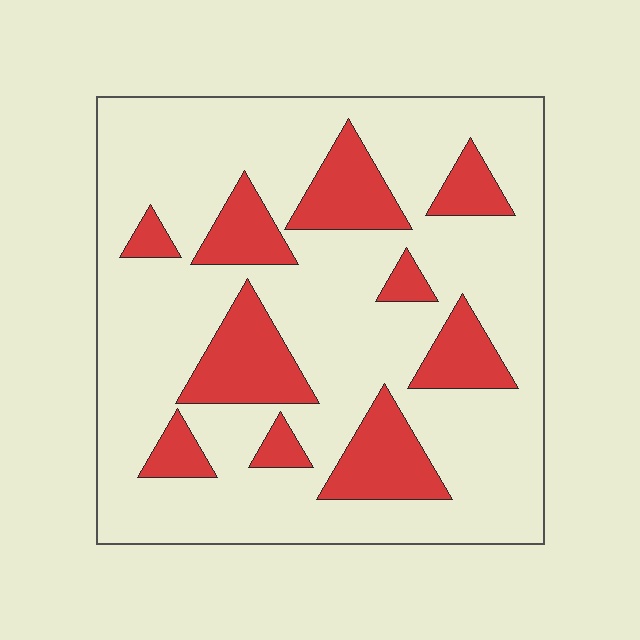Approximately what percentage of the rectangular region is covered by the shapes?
Approximately 25%.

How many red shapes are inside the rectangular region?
10.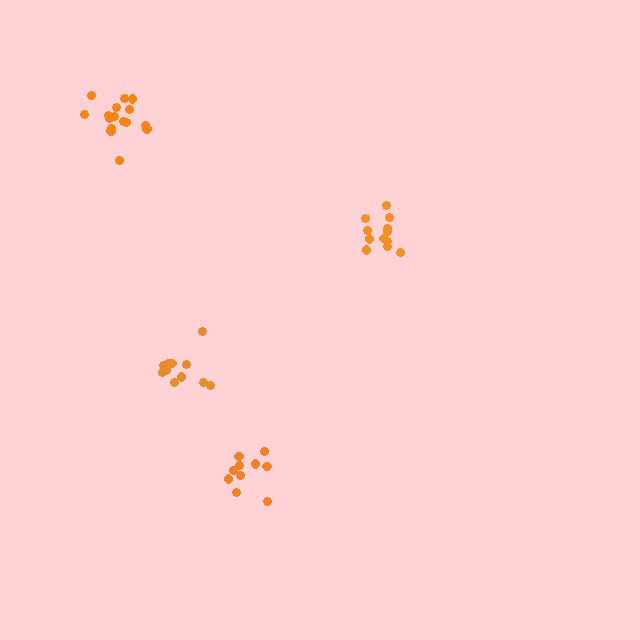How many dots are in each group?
Group 1: 12 dots, Group 2: 10 dots, Group 3: 12 dots, Group 4: 16 dots (50 total).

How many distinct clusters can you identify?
There are 4 distinct clusters.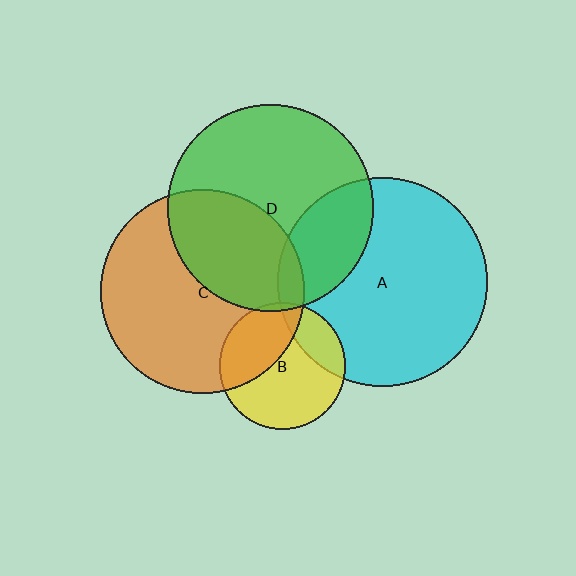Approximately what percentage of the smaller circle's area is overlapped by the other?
Approximately 35%.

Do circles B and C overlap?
Yes.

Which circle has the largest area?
Circle A (cyan).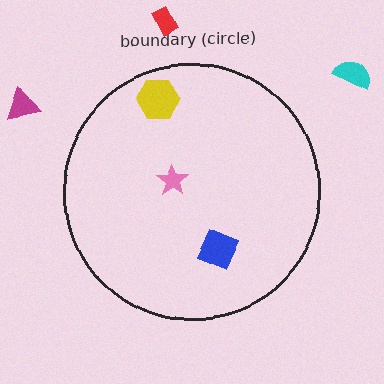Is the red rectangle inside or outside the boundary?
Outside.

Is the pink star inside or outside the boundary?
Inside.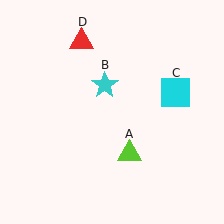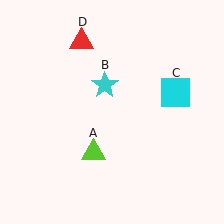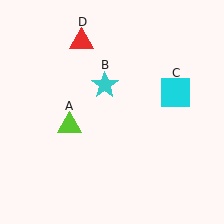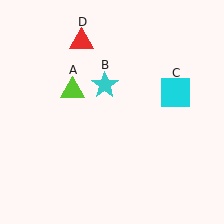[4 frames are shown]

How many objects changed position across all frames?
1 object changed position: lime triangle (object A).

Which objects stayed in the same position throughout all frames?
Cyan star (object B) and cyan square (object C) and red triangle (object D) remained stationary.